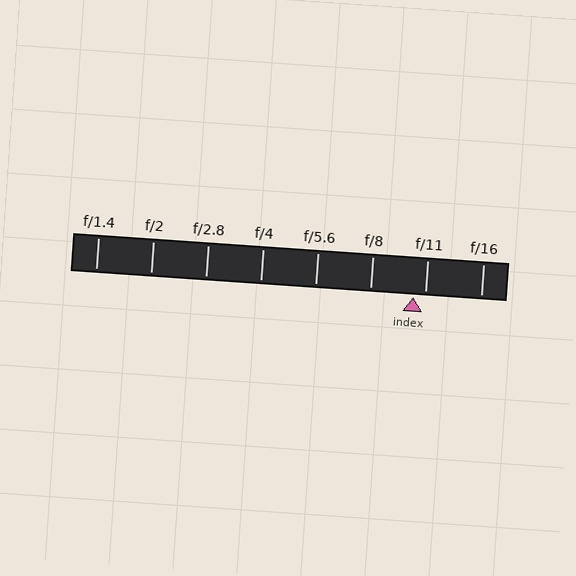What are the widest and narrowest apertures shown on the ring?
The widest aperture shown is f/1.4 and the narrowest is f/16.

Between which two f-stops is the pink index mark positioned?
The index mark is between f/8 and f/11.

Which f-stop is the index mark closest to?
The index mark is closest to f/11.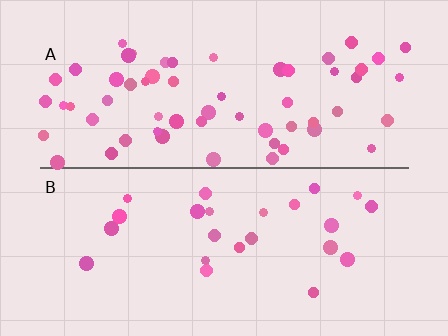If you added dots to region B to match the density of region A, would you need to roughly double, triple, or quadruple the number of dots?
Approximately double.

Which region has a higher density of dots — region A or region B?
A (the top).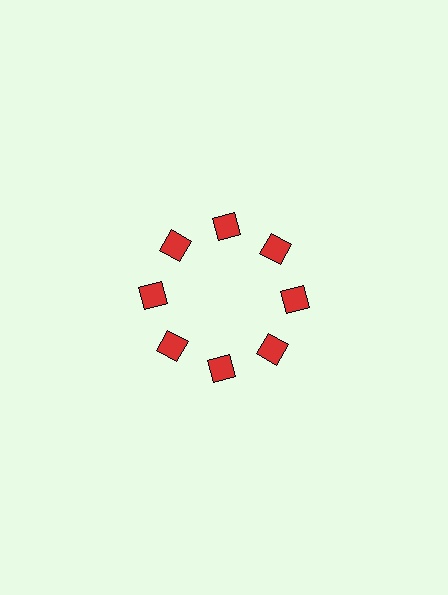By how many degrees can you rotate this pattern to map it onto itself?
The pattern maps onto itself every 45 degrees of rotation.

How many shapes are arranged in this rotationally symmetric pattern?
There are 8 shapes, arranged in 8 groups of 1.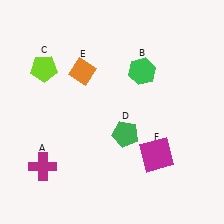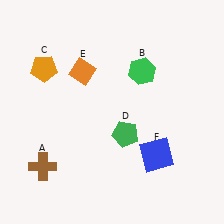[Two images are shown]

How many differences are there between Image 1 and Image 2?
There are 3 differences between the two images.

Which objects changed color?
A changed from magenta to brown. C changed from lime to orange. F changed from magenta to blue.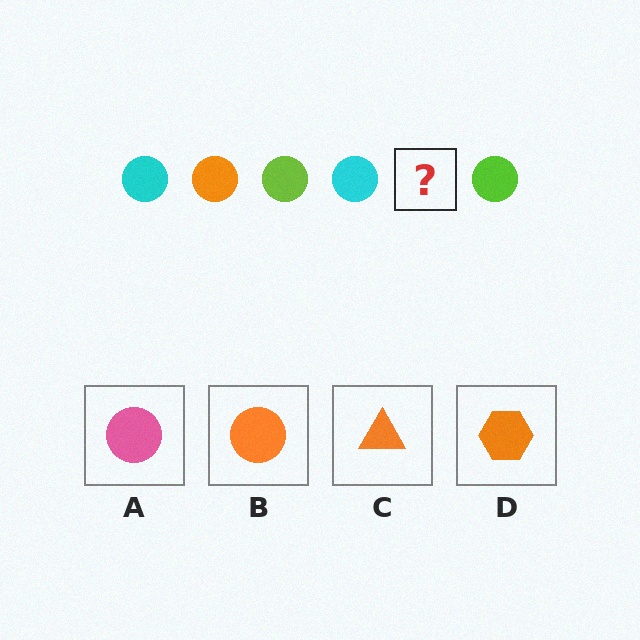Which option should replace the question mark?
Option B.